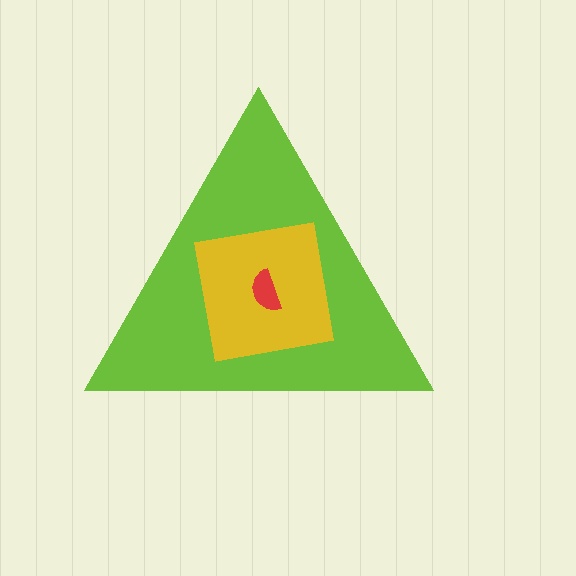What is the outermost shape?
The lime triangle.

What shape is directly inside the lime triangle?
The yellow square.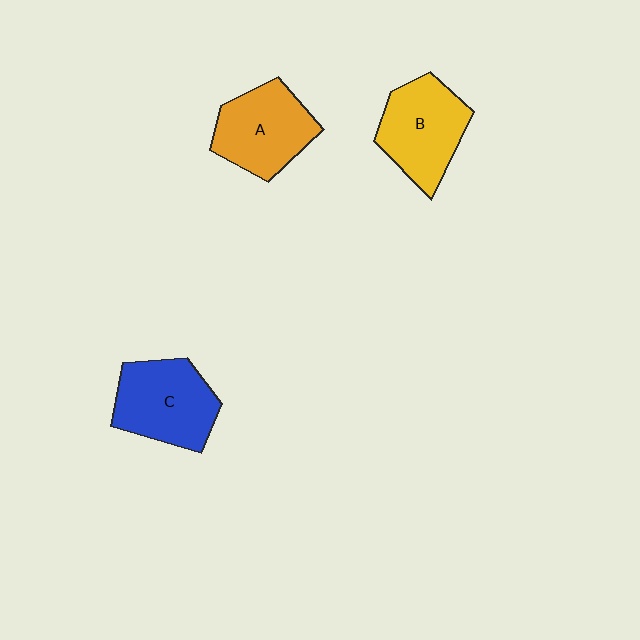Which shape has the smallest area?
Shape A (orange).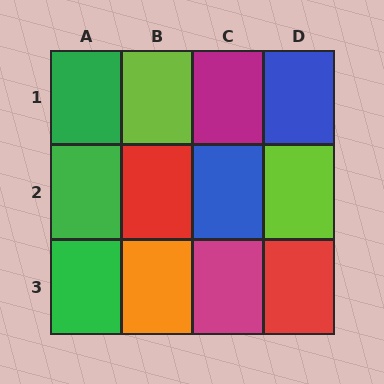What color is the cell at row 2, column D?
Lime.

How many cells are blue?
2 cells are blue.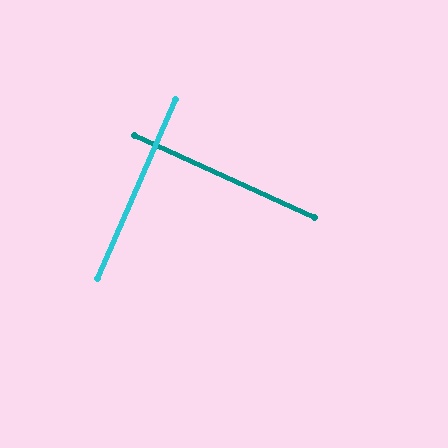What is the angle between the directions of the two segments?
Approximately 89 degrees.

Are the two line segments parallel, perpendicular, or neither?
Perpendicular — they meet at approximately 89°.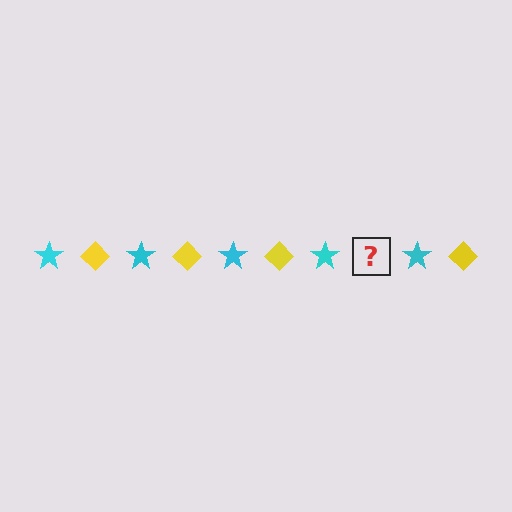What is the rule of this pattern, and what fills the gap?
The rule is that the pattern alternates between cyan star and yellow diamond. The gap should be filled with a yellow diamond.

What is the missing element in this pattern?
The missing element is a yellow diamond.